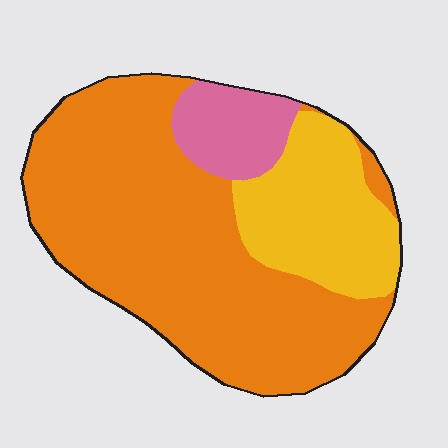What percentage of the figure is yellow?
Yellow takes up about one quarter (1/4) of the figure.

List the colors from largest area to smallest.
From largest to smallest: orange, yellow, pink.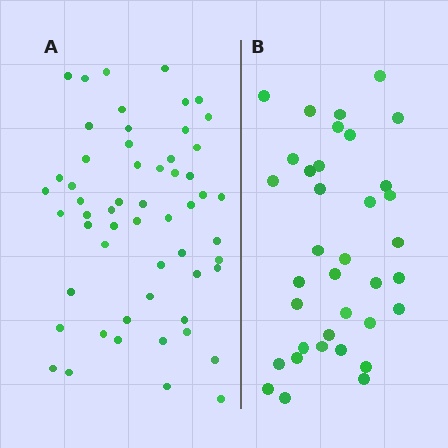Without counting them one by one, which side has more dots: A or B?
Region A (the left region) has more dots.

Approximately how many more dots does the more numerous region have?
Region A has approximately 20 more dots than region B.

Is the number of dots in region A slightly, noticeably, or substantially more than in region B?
Region A has substantially more. The ratio is roughly 1.6 to 1.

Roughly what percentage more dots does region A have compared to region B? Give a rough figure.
About 55% more.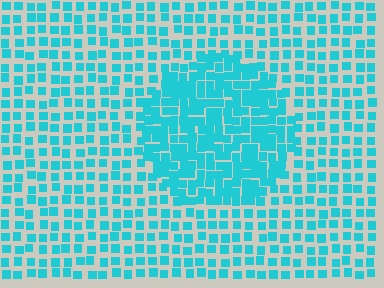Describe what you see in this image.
The image contains small cyan elements arranged at two different densities. A circle-shaped region is visible where the elements are more densely packed than the surrounding area.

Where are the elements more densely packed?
The elements are more densely packed inside the circle boundary.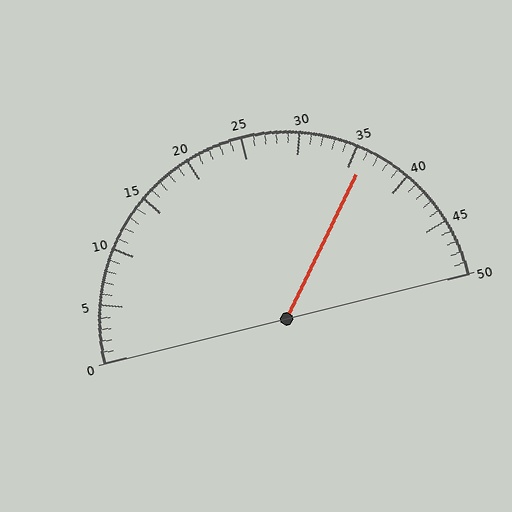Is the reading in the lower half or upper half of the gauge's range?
The reading is in the upper half of the range (0 to 50).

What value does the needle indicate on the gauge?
The needle indicates approximately 36.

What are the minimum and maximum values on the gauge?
The gauge ranges from 0 to 50.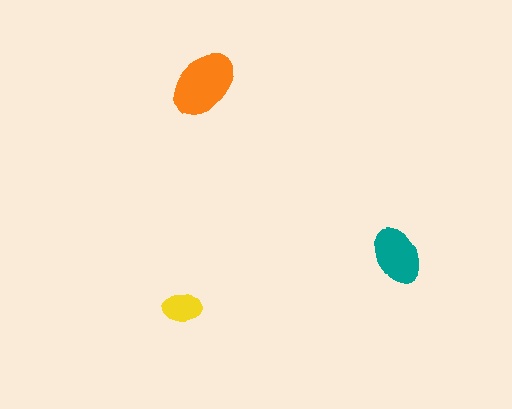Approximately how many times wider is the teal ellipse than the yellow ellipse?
About 1.5 times wider.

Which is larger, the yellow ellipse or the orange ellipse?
The orange one.